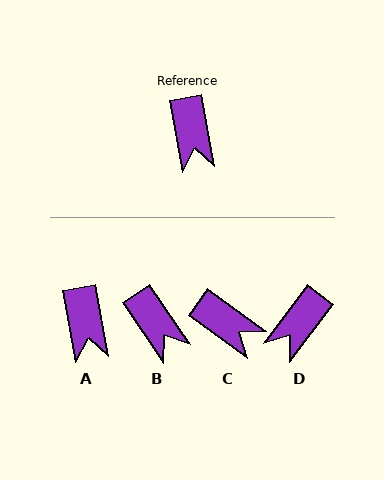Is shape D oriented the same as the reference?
No, it is off by about 47 degrees.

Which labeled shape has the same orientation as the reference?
A.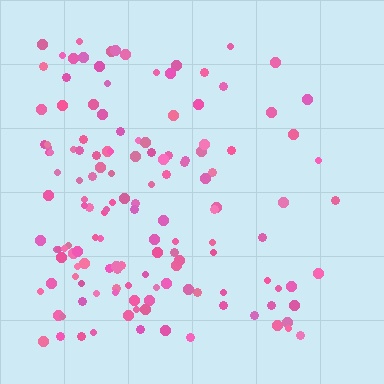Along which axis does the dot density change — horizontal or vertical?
Horizontal.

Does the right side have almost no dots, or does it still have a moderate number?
Still a moderate number, just noticeably fewer than the left.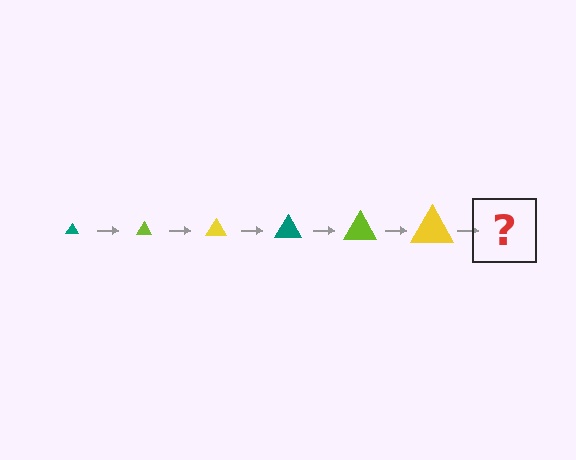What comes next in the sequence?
The next element should be a teal triangle, larger than the previous one.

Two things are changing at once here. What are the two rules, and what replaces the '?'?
The two rules are that the triangle grows larger each step and the color cycles through teal, lime, and yellow. The '?' should be a teal triangle, larger than the previous one.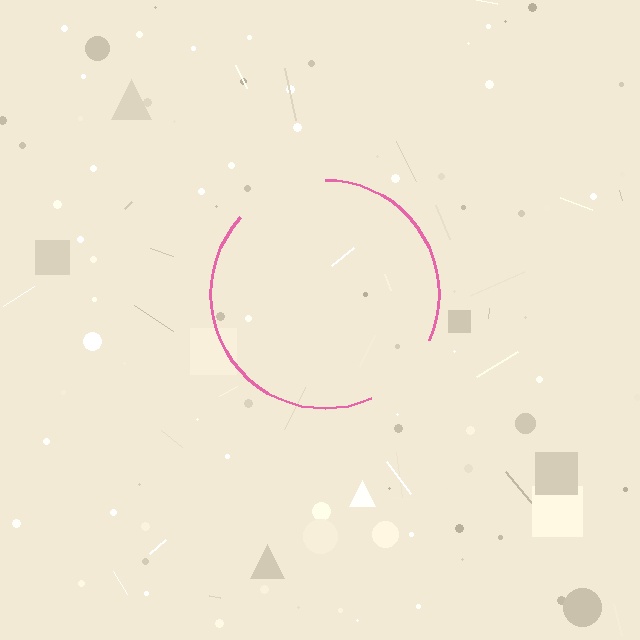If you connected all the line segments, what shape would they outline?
They would outline a circle.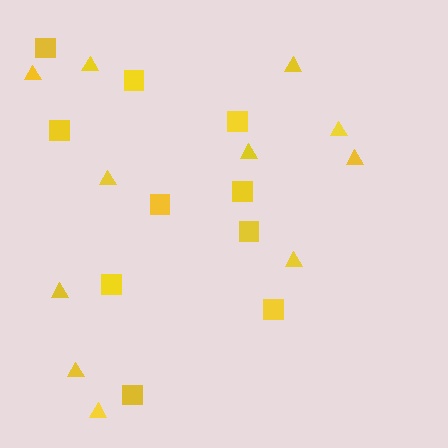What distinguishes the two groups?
There are 2 groups: one group of squares (10) and one group of triangles (11).